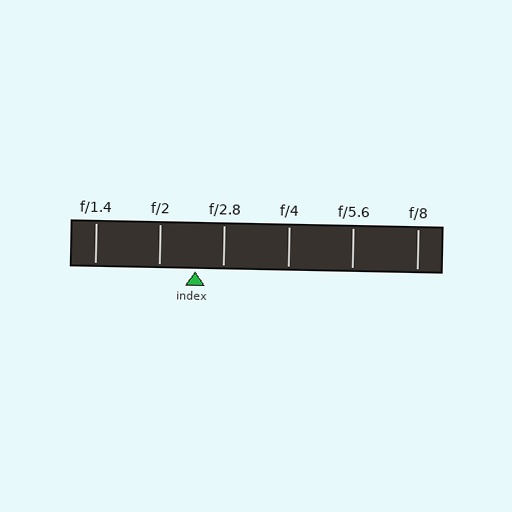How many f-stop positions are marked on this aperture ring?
There are 6 f-stop positions marked.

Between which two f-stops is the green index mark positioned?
The index mark is between f/2 and f/2.8.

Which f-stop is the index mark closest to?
The index mark is closest to f/2.8.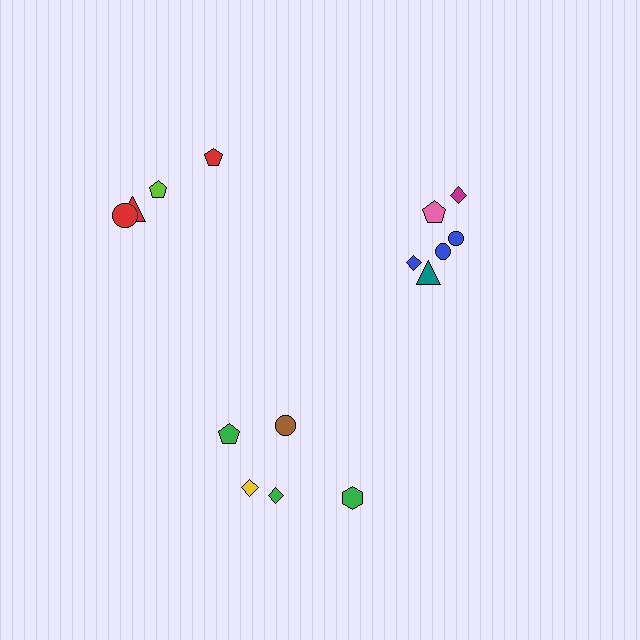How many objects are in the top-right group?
There are 6 objects.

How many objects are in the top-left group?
There are 4 objects.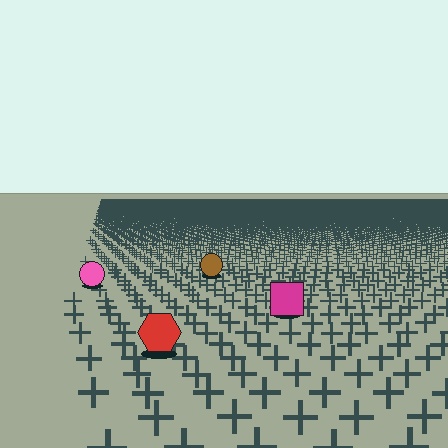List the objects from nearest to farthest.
From nearest to farthest: the red hexagon, the magenta square, the pink circle, the brown circle.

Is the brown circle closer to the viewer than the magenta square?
No. The magenta square is closer — you can tell from the texture gradient: the ground texture is coarser near it.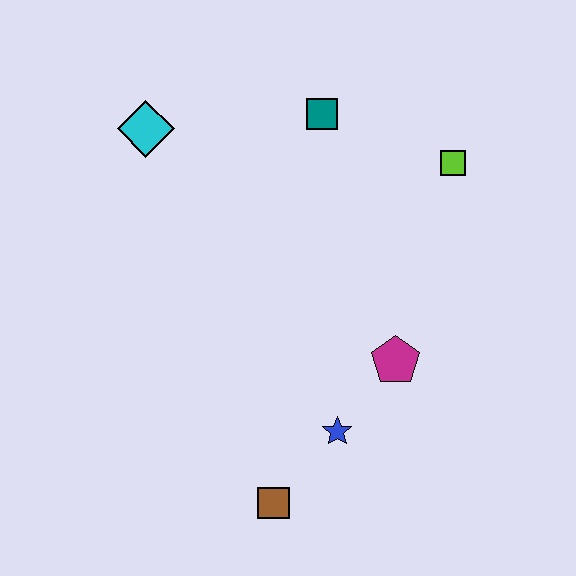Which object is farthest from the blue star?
The cyan diamond is farthest from the blue star.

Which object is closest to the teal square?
The lime square is closest to the teal square.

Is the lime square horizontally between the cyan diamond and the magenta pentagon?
No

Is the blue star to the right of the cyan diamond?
Yes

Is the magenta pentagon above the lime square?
No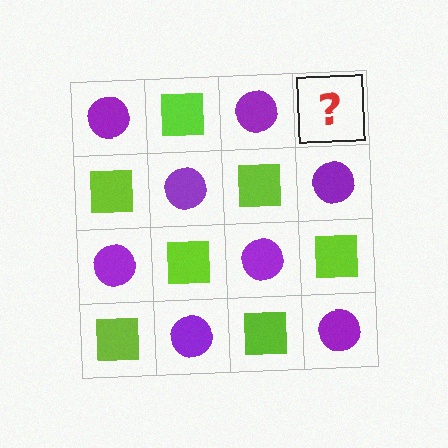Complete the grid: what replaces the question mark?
The question mark should be replaced with a lime square.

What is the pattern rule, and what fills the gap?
The rule is that it alternates purple circle and lime square in a checkerboard pattern. The gap should be filled with a lime square.